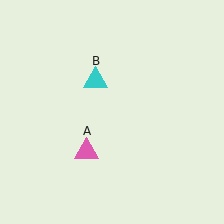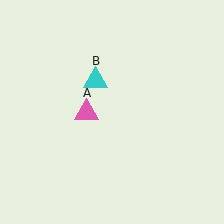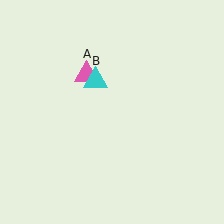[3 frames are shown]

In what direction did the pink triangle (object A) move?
The pink triangle (object A) moved up.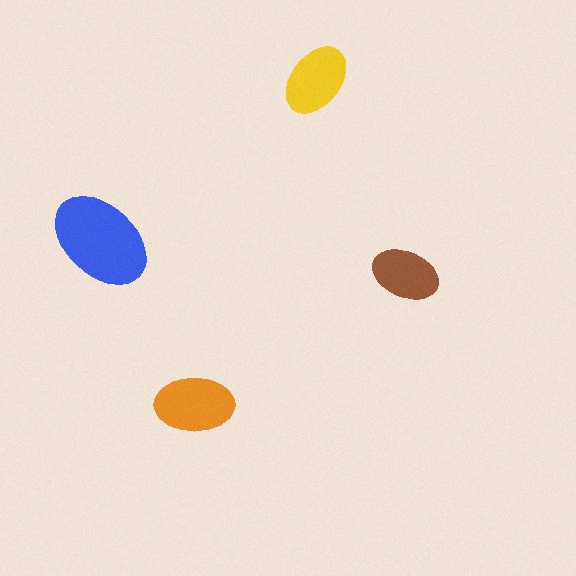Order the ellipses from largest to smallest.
the blue one, the orange one, the yellow one, the brown one.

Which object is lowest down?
The orange ellipse is bottommost.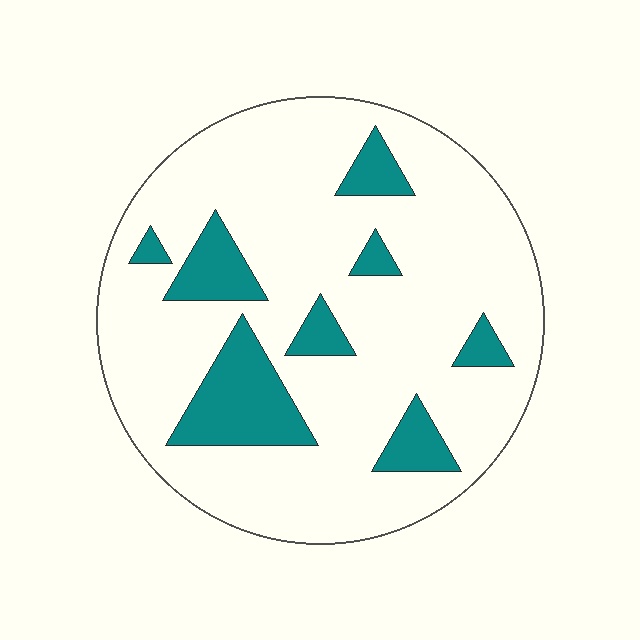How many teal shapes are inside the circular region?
8.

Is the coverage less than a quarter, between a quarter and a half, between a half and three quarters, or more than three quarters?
Less than a quarter.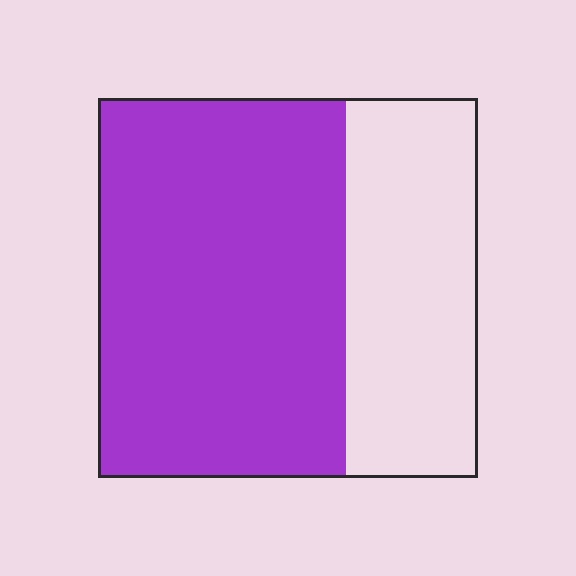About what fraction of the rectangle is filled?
About two thirds (2/3).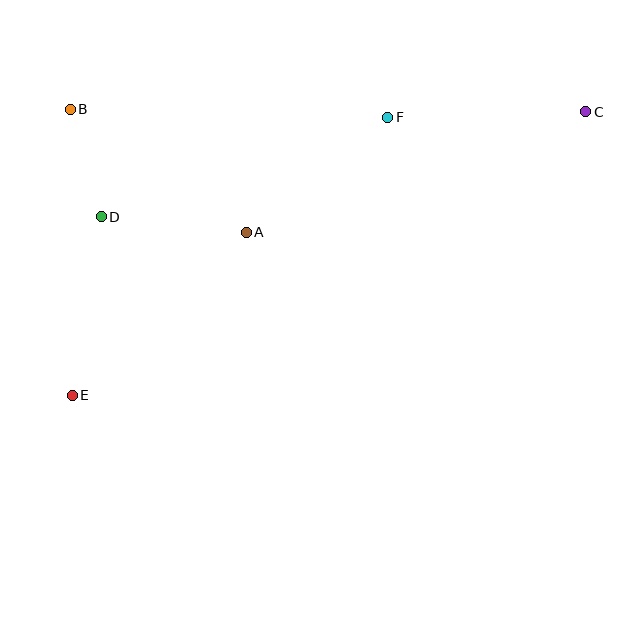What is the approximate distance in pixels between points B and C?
The distance between B and C is approximately 516 pixels.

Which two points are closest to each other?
Points B and D are closest to each other.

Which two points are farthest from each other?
Points C and E are farthest from each other.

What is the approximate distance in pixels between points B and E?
The distance between B and E is approximately 286 pixels.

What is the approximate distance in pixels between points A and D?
The distance between A and D is approximately 146 pixels.